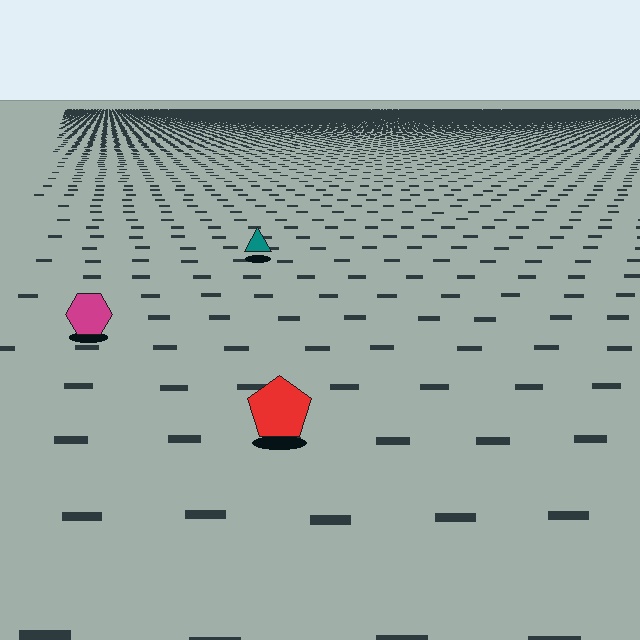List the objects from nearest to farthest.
From nearest to farthest: the red pentagon, the magenta hexagon, the teal triangle.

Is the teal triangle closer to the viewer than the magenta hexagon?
No. The magenta hexagon is closer — you can tell from the texture gradient: the ground texture is coarser near it.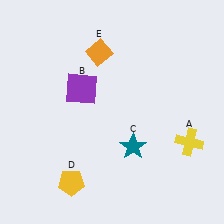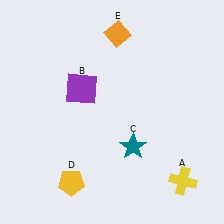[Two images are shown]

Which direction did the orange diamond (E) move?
The orange diamond (E) moved up.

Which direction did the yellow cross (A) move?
The yellow cross (A) moved down.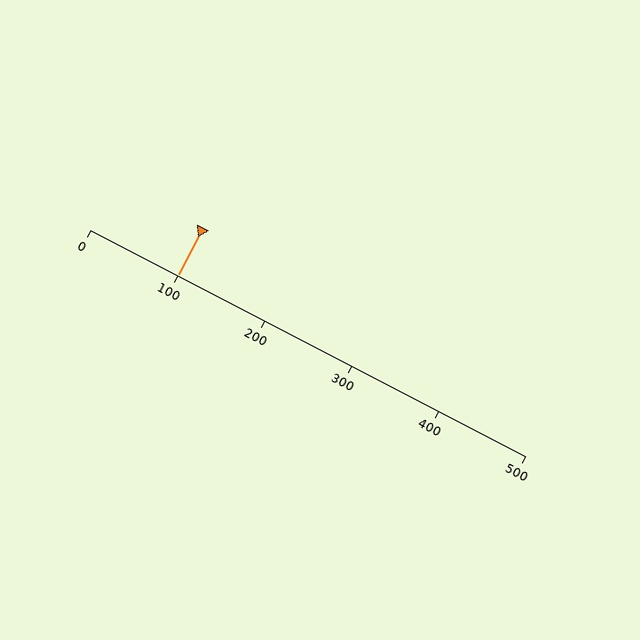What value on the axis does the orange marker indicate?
The marker indicates approximately 100.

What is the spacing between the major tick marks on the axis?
The major ticks are spaced 100 apart.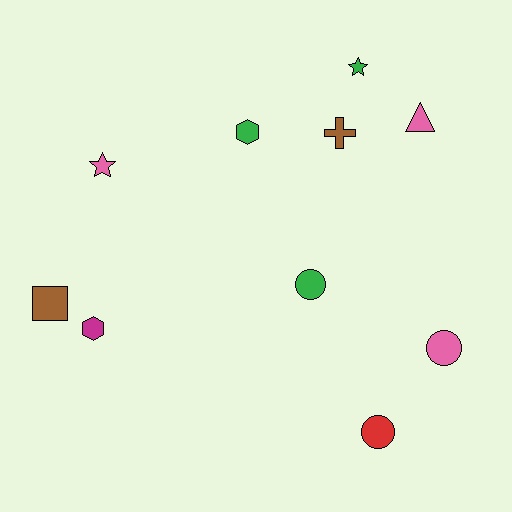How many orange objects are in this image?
There are no orange objects.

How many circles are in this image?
There are 3 circles.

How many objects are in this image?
There are 10 objects.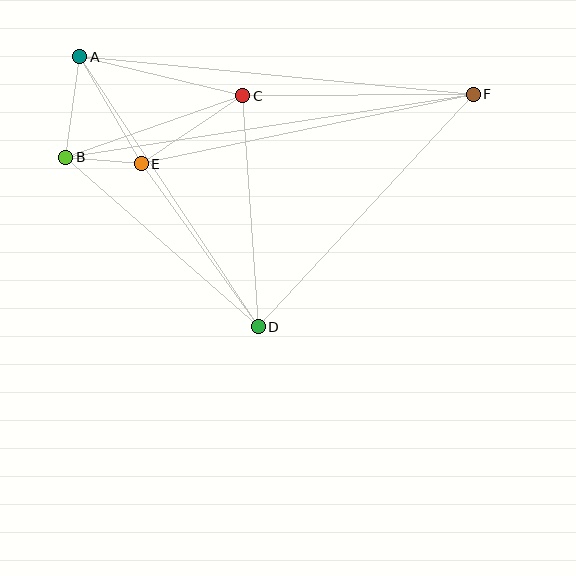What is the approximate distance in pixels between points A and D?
The distance between A and D is approximately 324 pixels.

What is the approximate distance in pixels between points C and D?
The distance between C and D is approximately 232 pixels.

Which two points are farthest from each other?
Points B and F are farthest from each other.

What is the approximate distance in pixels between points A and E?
The distance between A and E is approximately 124 pixels.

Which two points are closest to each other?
Points B and E are closest to each other.